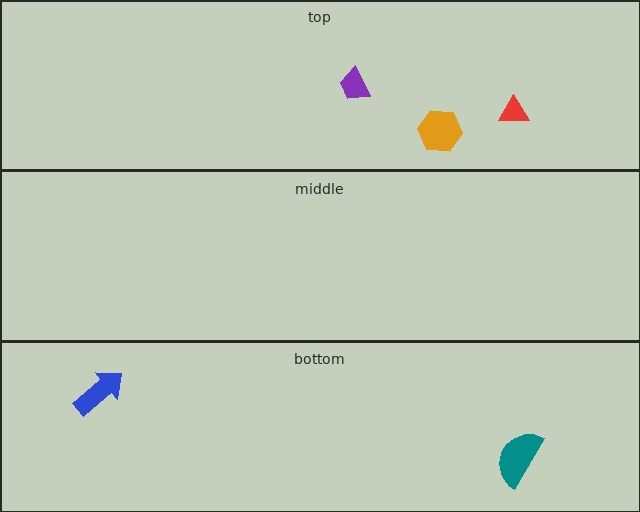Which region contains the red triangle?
The top region.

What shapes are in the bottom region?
The blue arrow, the teal semicircle.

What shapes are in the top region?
The red triangle, the purple trapezoid, the orange hexagon.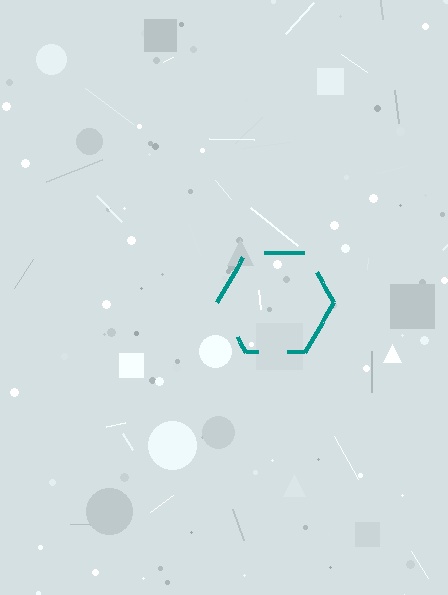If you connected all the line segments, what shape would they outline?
They would outline a hexagon.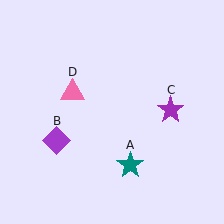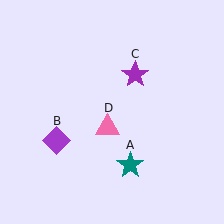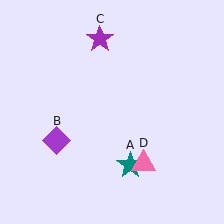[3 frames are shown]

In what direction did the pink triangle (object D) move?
The pink triangle (object D) moved down and to the right.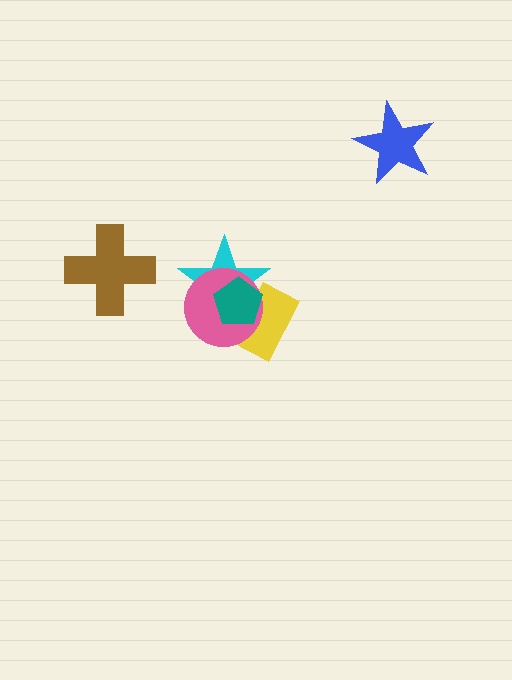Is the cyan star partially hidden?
Yes, it is partially covered by another shape.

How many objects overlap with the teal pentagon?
3 objects overlap with the teal pentagon.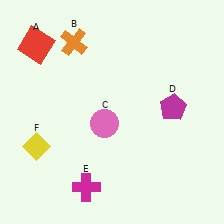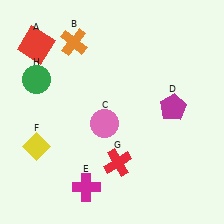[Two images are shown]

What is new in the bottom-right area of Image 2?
A red cross (G) was added in the bottom-right area of Image 2.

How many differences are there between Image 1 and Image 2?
There are 2 differences between the two images.